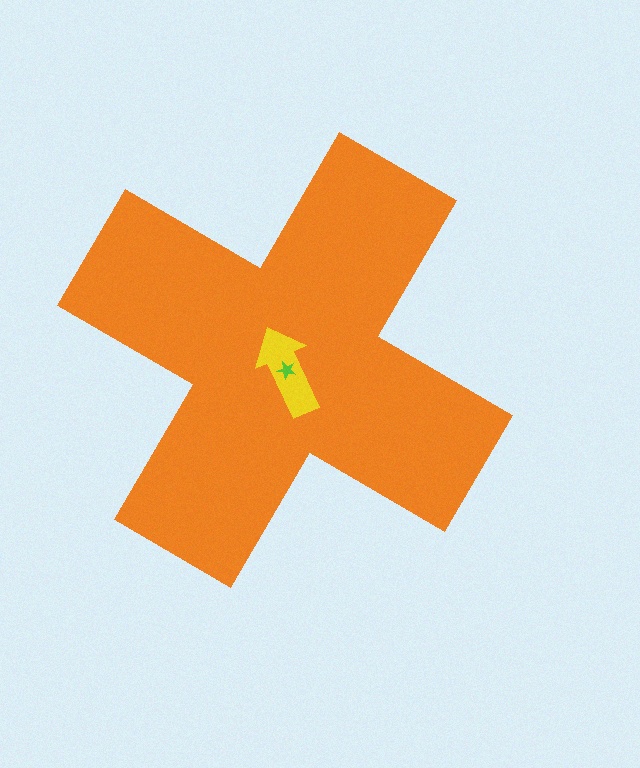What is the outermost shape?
The orange cross.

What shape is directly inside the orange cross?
The yellow arrow.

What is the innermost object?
The lime star.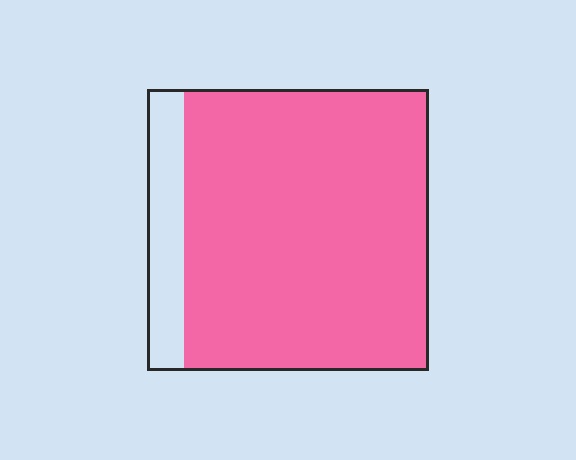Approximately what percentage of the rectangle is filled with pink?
Approximately 85%.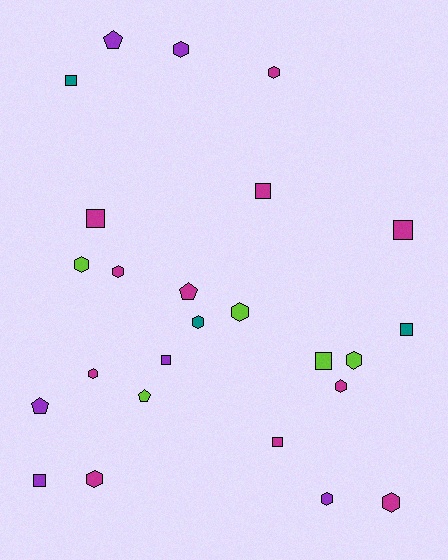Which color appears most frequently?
Magenta, with 11 objects.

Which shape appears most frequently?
Hexagon, with 12 objects.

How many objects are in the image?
There are 25 objects.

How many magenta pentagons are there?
There is 1 magenta pentagon.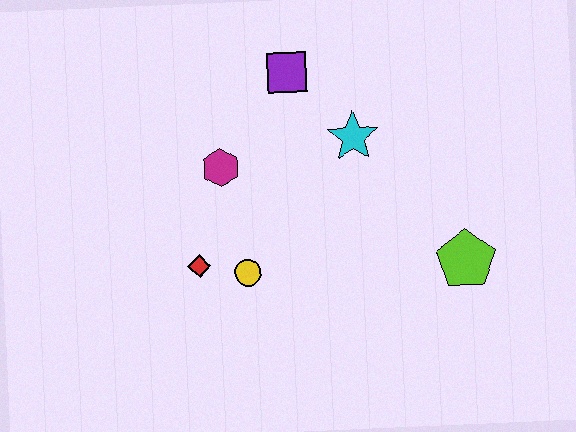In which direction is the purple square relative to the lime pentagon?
The purple square is above the lime pentagon.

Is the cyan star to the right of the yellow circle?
Yes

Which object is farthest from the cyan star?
The red diamond is farthest from the cyan star.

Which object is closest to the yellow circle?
The red diamond is closest to the yellow circle.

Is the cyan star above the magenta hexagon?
Yes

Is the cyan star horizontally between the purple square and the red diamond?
No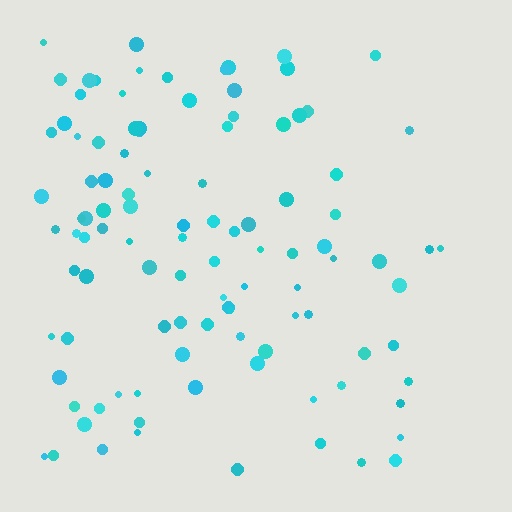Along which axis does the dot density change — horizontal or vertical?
Horizontal.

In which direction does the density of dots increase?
From right to left, with the left side densest.